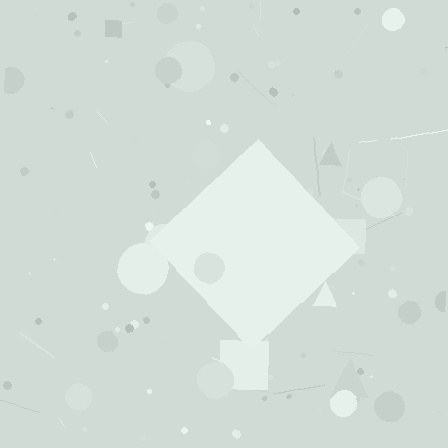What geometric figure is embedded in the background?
A diamond is embedded in the background.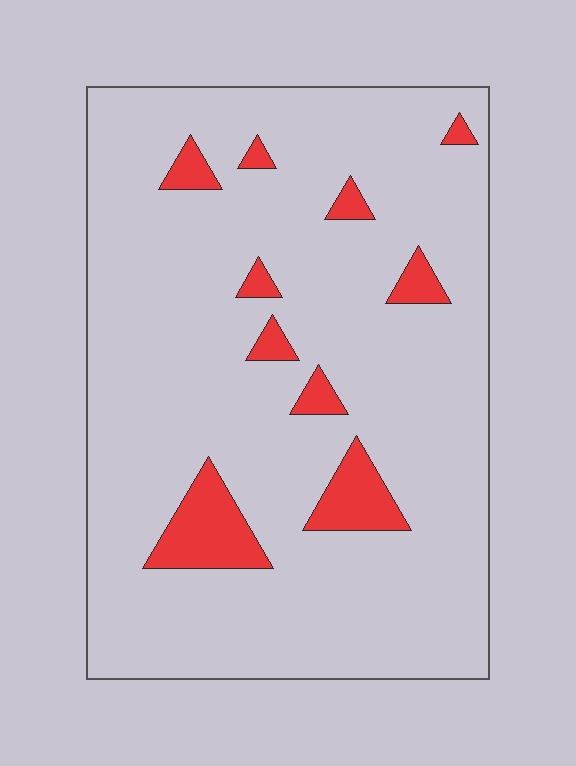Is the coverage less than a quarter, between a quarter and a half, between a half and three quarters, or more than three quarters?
Less than a quarter.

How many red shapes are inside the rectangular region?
10.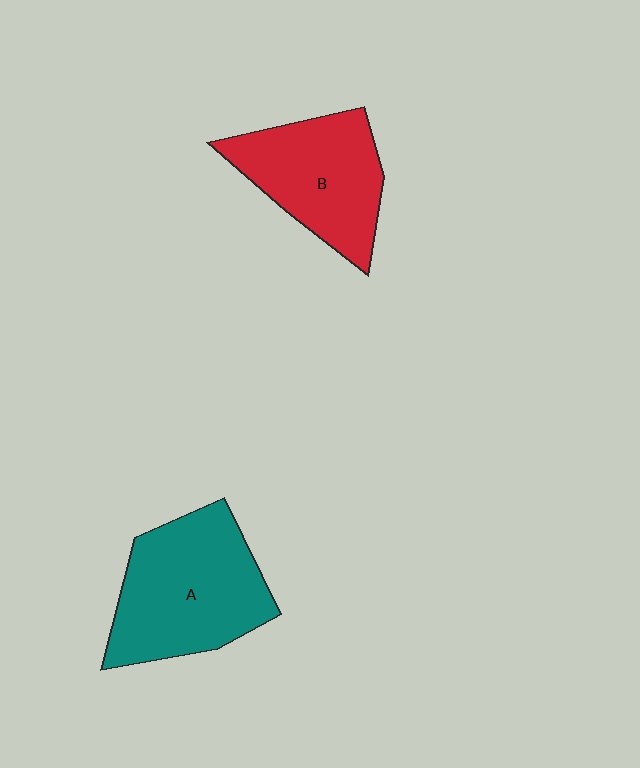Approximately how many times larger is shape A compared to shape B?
Approximately 1.2 times.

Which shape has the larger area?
Shape A (teal).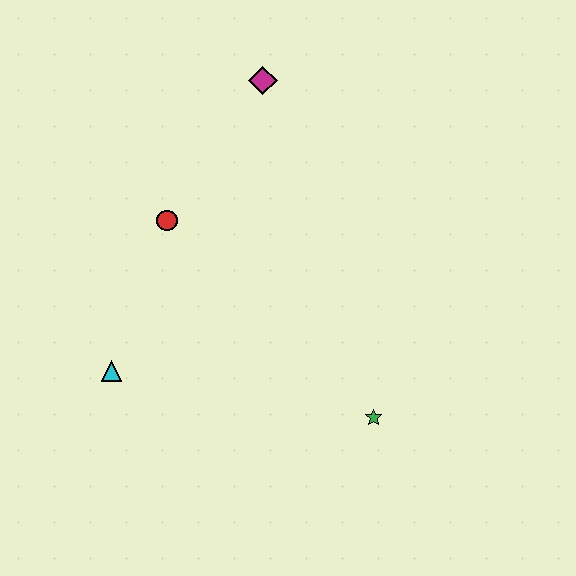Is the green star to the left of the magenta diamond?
No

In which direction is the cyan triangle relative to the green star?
The cyan triangle is to the left of the green star.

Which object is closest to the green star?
The cyan triangle is closest to the green star.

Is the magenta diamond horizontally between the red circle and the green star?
Yes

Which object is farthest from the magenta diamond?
The green star is farthest from the magenta diamond.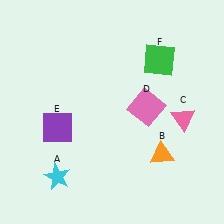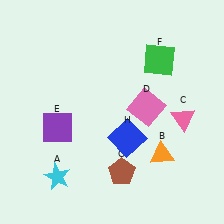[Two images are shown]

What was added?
A brown pentagon (G), a blue square (H) were added in Image 2.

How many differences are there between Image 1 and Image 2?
There are 2 differences between the two images.